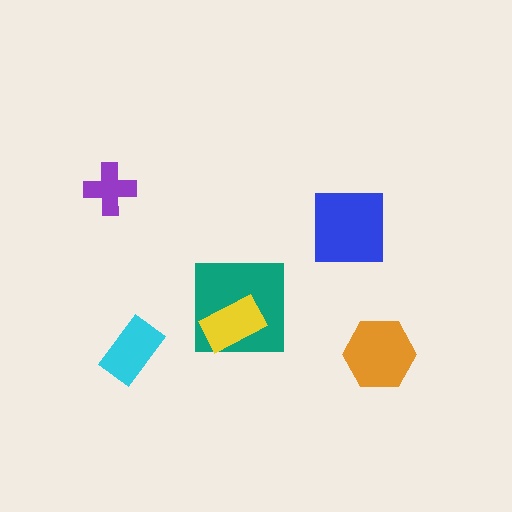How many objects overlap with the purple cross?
0 objects overlap with the purple cross.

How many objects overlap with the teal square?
1 object overlaps with the teal square.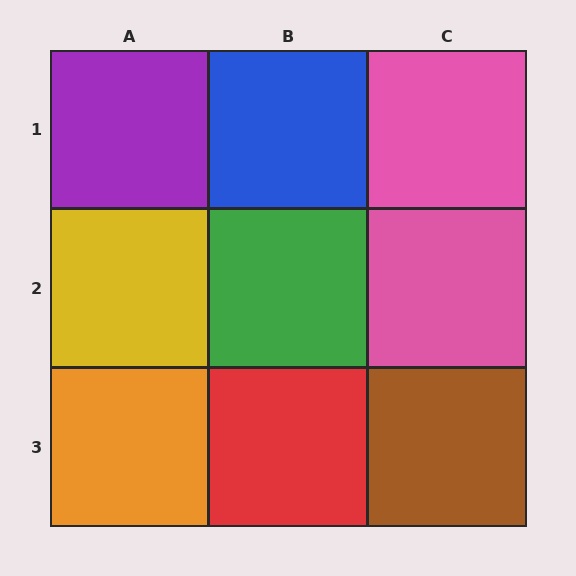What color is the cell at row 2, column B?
Green.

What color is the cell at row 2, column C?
Pink.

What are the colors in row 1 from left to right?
Purple, blue, pink.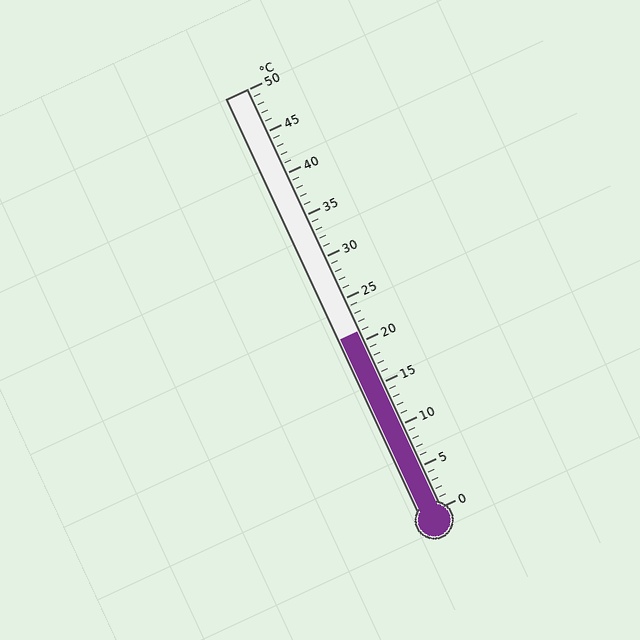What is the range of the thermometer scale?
The thermometer scale ranges from 0°C to 50°C.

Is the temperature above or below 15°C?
The temperature is above 15°C.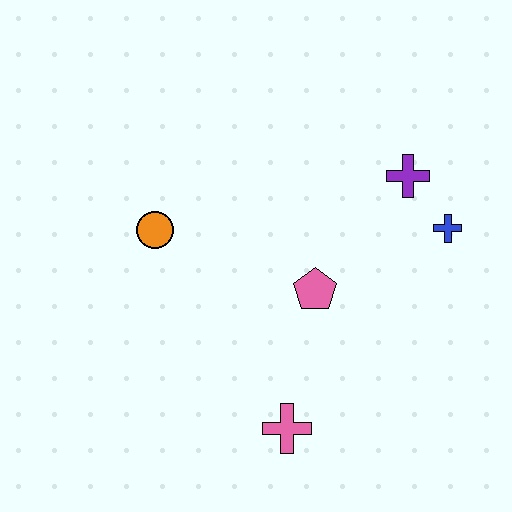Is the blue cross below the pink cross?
No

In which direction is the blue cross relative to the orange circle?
The blue cross is to the right of the orange circle.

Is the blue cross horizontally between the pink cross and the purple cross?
No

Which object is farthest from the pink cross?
The purple cross is farthest from the pink cross.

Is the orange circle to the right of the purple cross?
No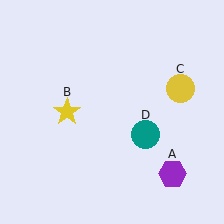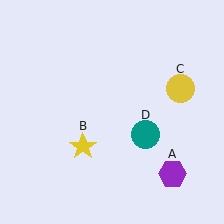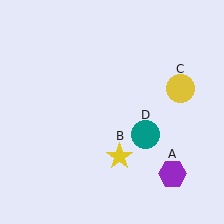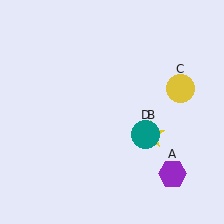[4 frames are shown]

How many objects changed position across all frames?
1 object changed position: yellow star (object B).